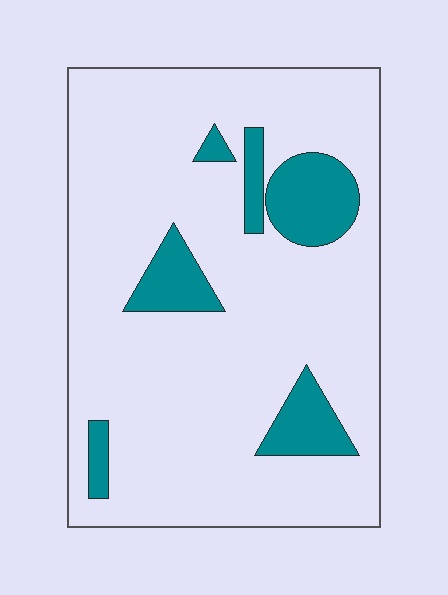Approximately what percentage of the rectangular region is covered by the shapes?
Approximately 15%.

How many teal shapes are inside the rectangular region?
6.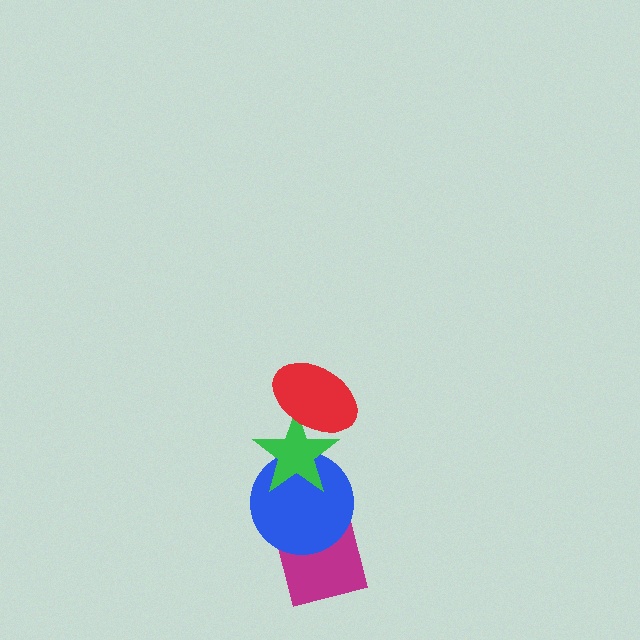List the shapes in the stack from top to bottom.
From top to bottom: the red ellipse, the green star, the blue circle, the magenta square.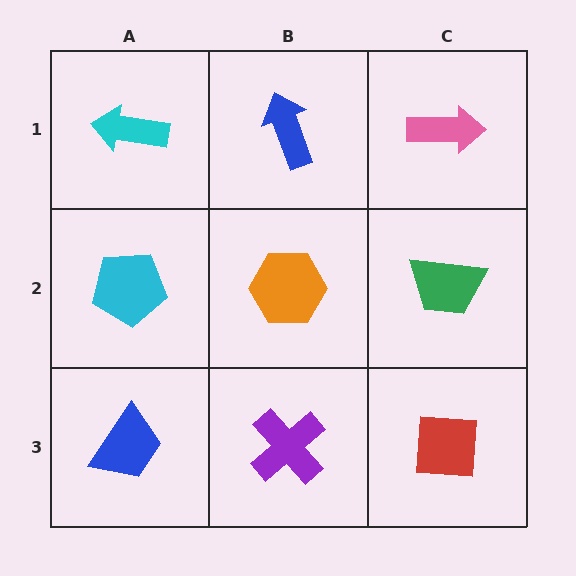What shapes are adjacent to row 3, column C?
A green trapezoid (row 2, column C), a purple cross (row 3, column B).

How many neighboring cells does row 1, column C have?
2.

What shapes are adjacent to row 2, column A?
A cyan arrow (row 1, column A), a blue trapezoid (row 3, column A), an orange hexagon (row 2, column B).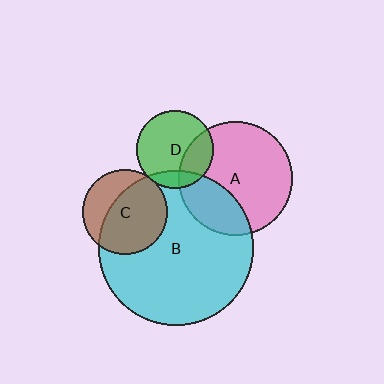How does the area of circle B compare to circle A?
Approximately 1.9 times.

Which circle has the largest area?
Circle B (cyan).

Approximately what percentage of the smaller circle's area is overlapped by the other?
Approximately 30%.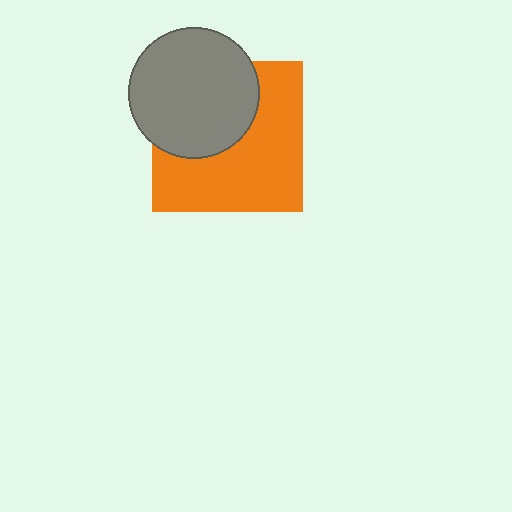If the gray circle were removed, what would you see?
You would see the complete orange square.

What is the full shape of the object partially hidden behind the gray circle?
The partially hidden object is an orange square.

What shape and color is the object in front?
The object in front is a gray circle.